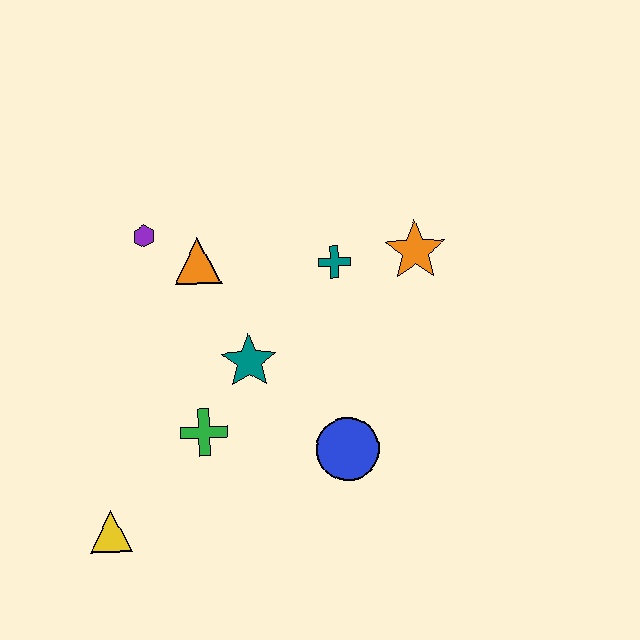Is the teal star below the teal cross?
Yes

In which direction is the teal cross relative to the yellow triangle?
The teal cross is above the yellow triangle.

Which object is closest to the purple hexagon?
The orange triangle is closest to the purple hexagon.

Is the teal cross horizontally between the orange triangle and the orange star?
Yes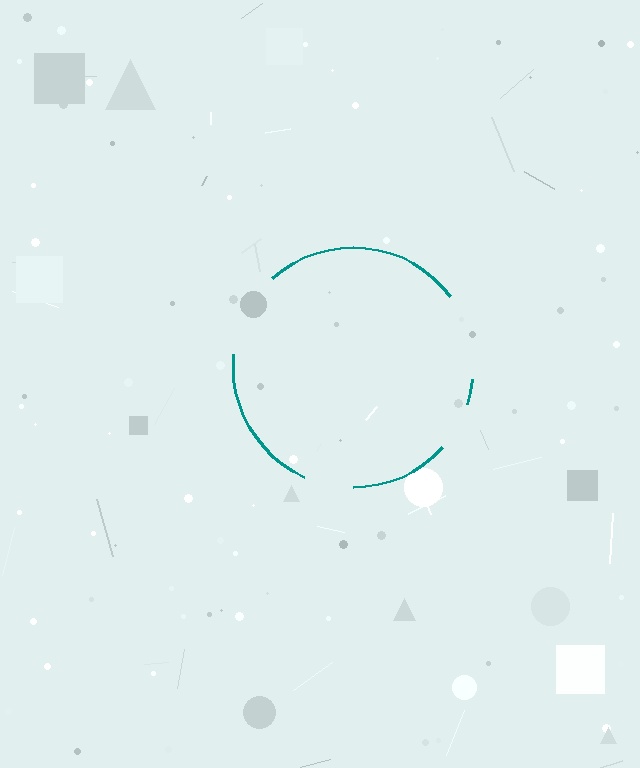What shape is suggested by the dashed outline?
The dashed outline suggests a circle.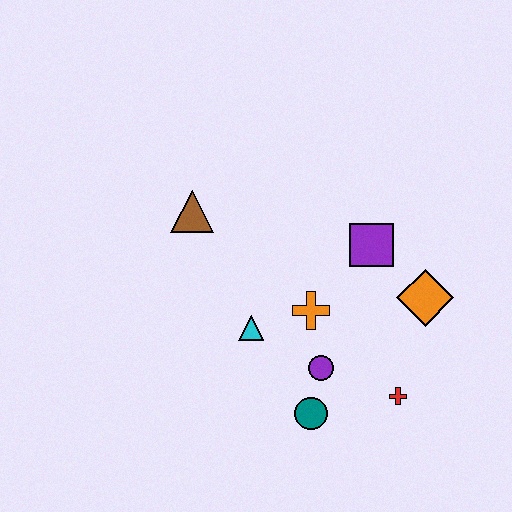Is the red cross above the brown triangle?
No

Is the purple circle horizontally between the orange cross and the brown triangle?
No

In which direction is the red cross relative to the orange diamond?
The red cross is below the orange diamond.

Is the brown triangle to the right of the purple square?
No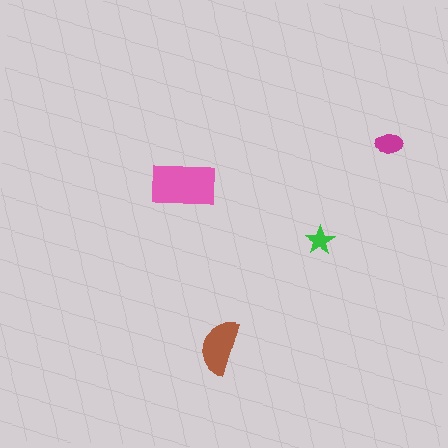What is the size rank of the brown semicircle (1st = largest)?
2nd.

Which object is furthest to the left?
The pink rectangle is leftmost.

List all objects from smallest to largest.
The green star, the magenta ellipse, the brown semicircle, the pink rectangle.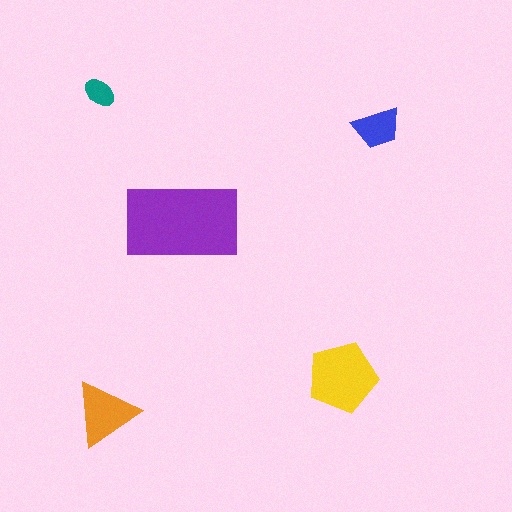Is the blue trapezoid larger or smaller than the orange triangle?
Smaller.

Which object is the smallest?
The teal ellipse.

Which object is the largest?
The purple rectangle.